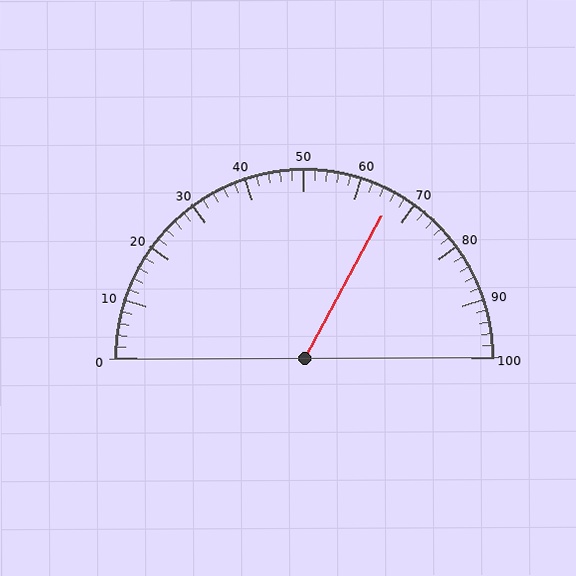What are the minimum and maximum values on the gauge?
The gauge ranges from 0 to 100.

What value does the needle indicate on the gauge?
The needle indicates approximately 66.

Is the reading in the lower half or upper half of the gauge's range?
The reading is in the upper half of the range (0 to 100).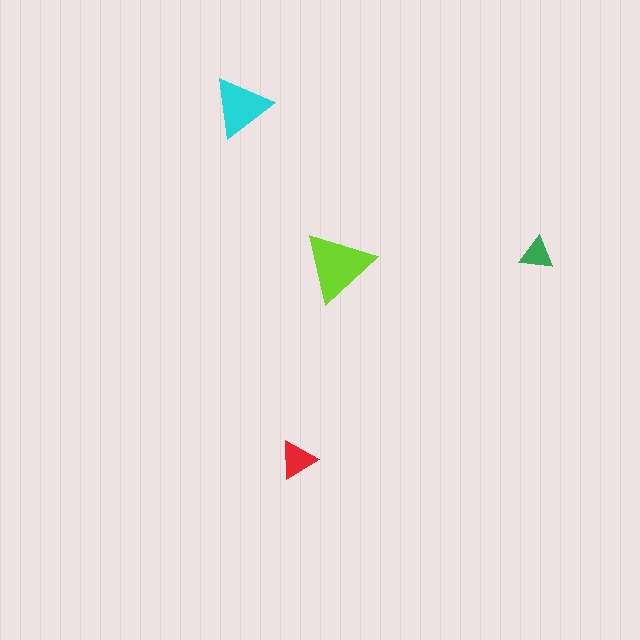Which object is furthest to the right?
The green triangle is rightmost.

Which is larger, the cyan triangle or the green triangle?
The cyan one.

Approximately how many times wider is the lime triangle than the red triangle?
About 2 times wider.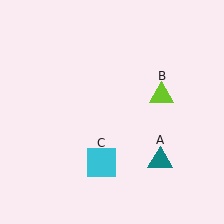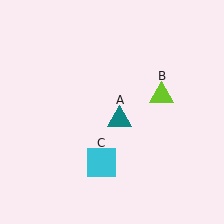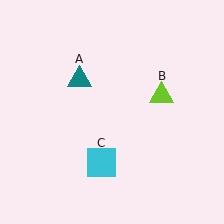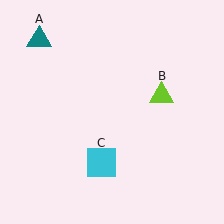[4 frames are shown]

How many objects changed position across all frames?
1 object changed position: teal triangle (object A).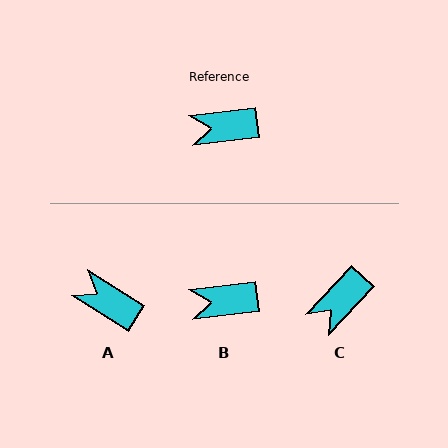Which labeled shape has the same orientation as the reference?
B.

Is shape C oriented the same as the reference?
No, it is off by about 40 degrees.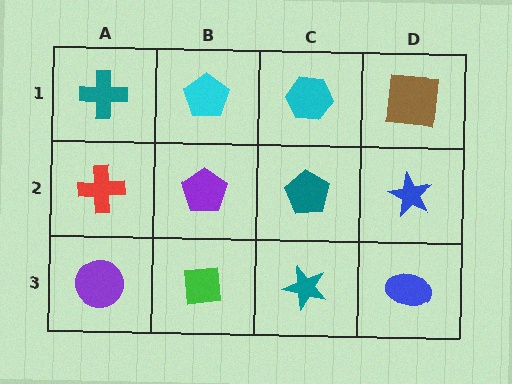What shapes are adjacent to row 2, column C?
A cyan hexagon (row 1, column C), a teal star (row 3, column C), a purple pentagon (row 2, column B), a blue star (row 2, column D).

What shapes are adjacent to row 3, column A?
A red cross (row 2, column A), a green square (row 3, column B).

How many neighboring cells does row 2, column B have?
4.